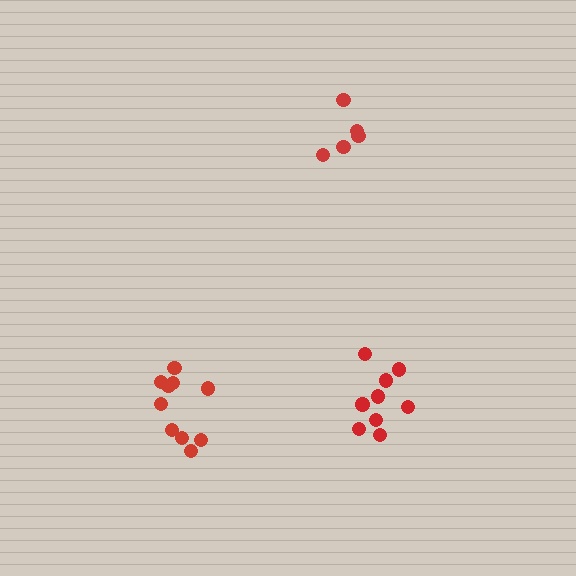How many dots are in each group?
Group 1: 9 dots, Group 2: 10 dots, Group 3: 5 dots (24 total).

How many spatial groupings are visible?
There are 3 spatial groupings.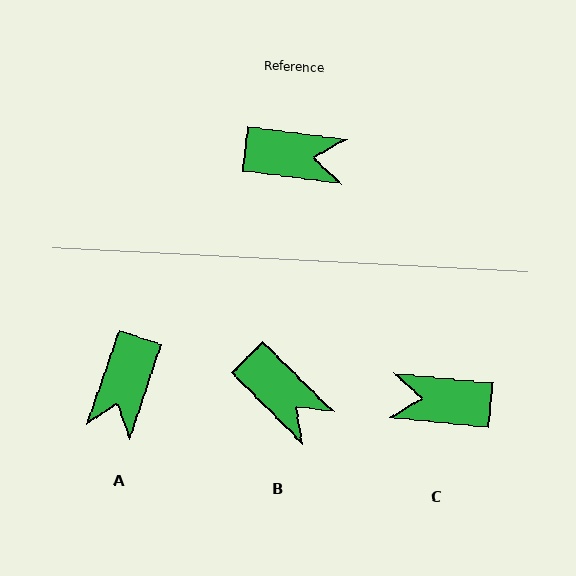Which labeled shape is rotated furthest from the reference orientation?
C, about 178 degrees away.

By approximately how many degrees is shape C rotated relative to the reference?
Approximately 178 degrees clockwise.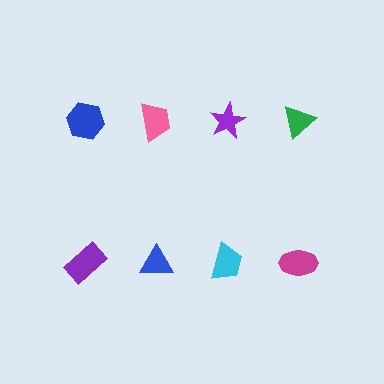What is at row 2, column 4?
A magenta ellipse.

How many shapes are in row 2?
4 shapes.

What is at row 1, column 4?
A green triangle.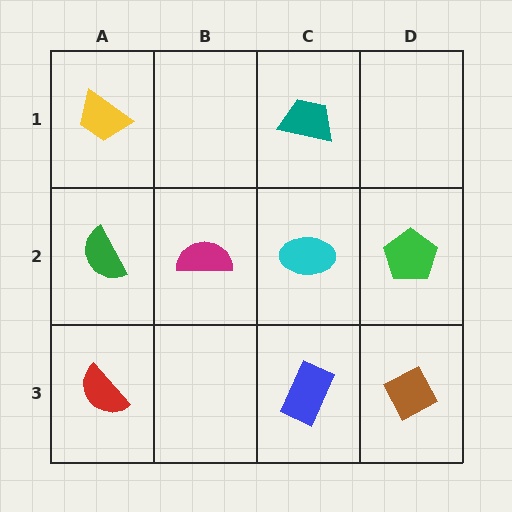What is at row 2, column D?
A green pentagon.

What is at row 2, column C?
A cyan ellipse.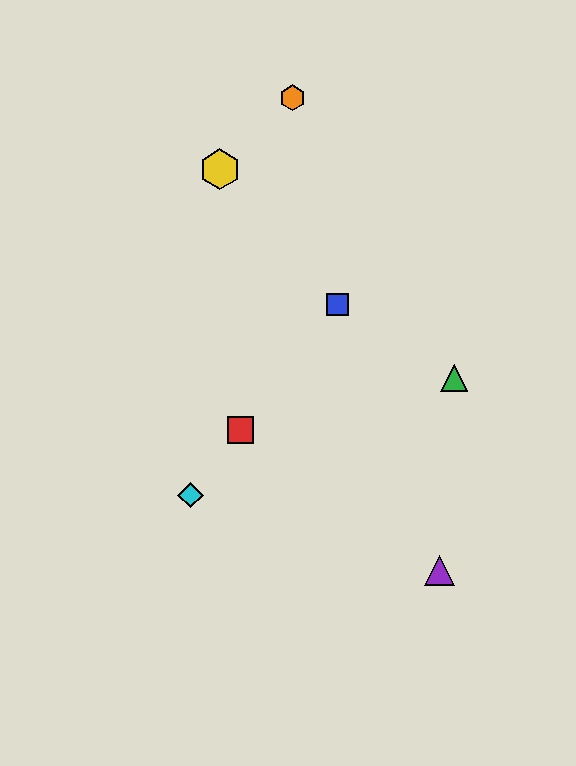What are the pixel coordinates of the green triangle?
The green triangle is at (454, 378).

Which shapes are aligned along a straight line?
The red square, the blue square, the cyan diamond are aligned along a straight line.